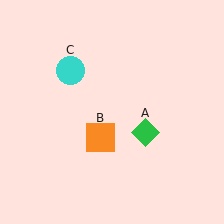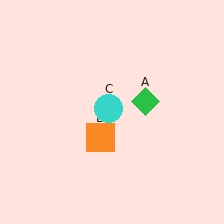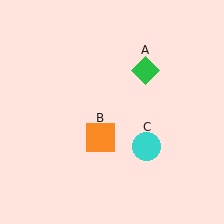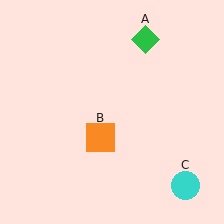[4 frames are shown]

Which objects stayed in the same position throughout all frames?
Orange square (object B) remained stationary.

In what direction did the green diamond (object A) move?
The green diamond (object A) moved up.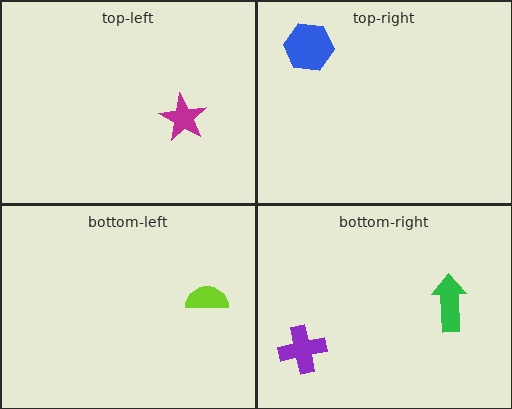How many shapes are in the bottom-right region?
2.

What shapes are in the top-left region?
The magenta star.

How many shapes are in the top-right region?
1.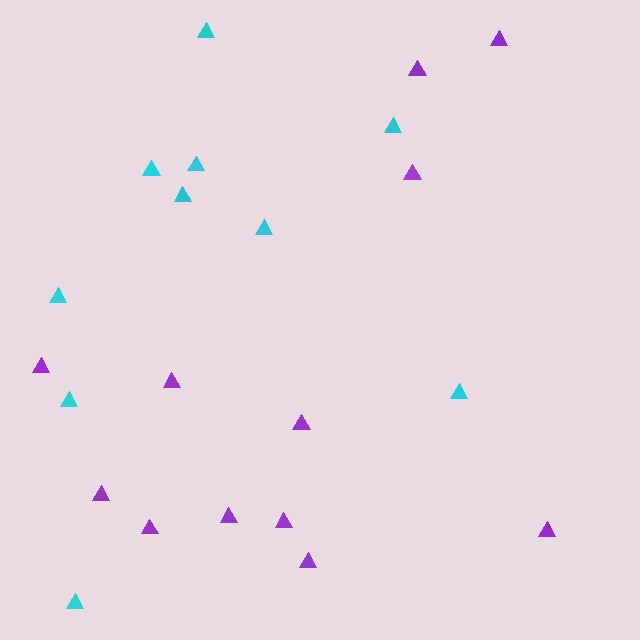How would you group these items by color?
There are 2 groups: one group of purple triangles (12) and one group of cyan triangles (10).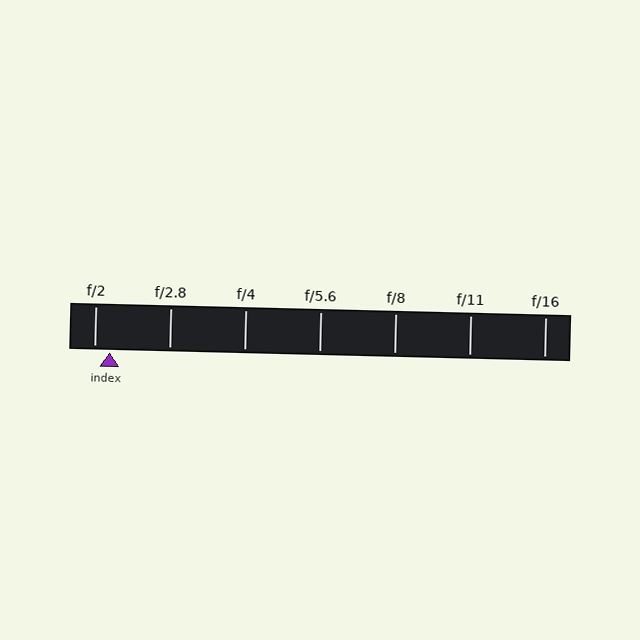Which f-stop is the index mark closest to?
The index mark is closest to f/2.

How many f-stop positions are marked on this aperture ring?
There are 7 f-stop positions marked.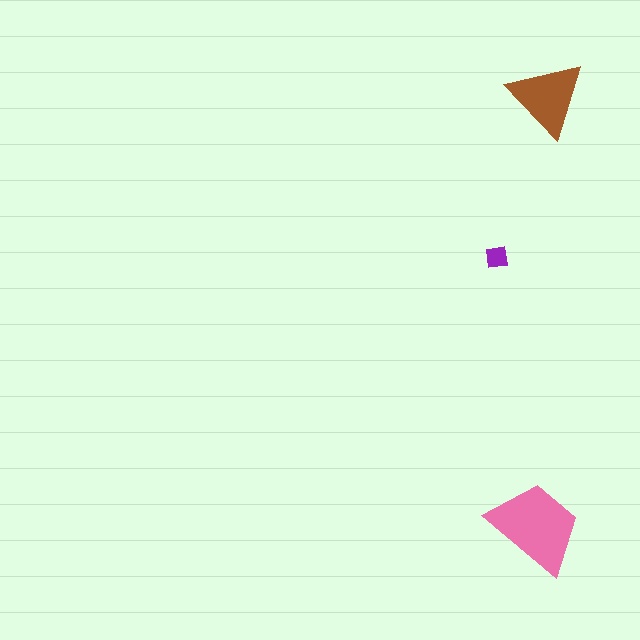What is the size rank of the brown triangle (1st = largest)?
2nd.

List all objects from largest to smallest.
The pink trapezoid, the brown triangle, the purple square.